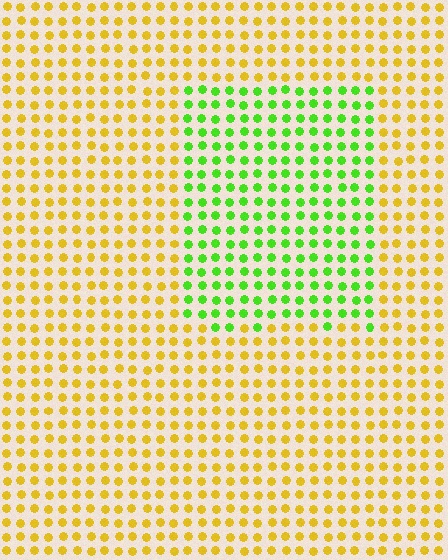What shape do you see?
I see a rectangle.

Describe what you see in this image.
The image is filled with small yellow elements in a uniform arrangement. A rectangle-shaped region is visible where the elements are tinted to a slightly different hue, forming a subtle color boundary.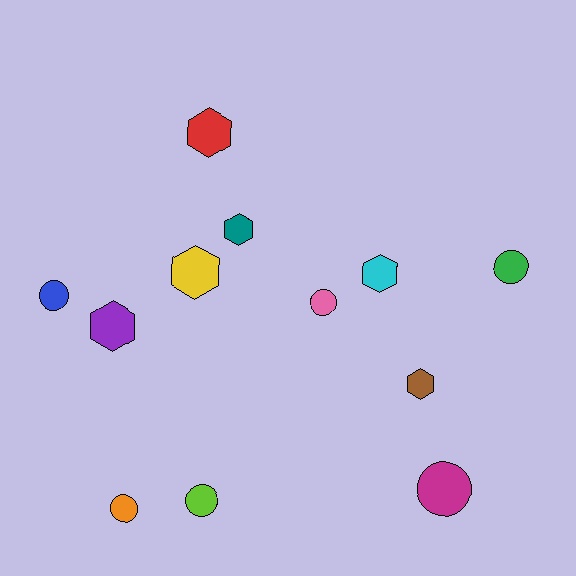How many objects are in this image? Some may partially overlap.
There are 12 objects.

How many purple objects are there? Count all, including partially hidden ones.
There is 1 purple object.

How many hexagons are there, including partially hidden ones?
There are 6 hexagons.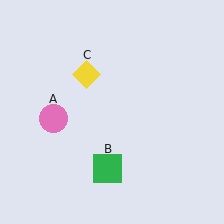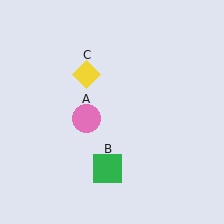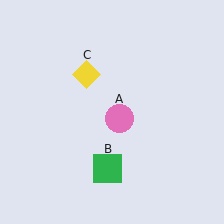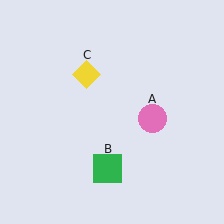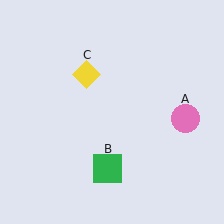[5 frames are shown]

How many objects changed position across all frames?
1 object changed position: pink circle (object A).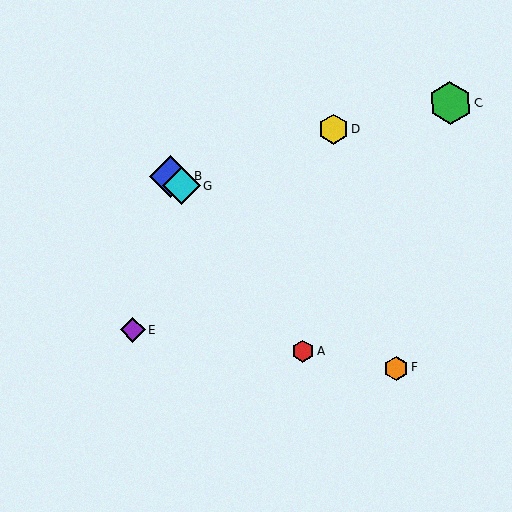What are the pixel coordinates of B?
Object B is at (170, 177).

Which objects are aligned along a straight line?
Objects B, F, G are aligned along a straight line.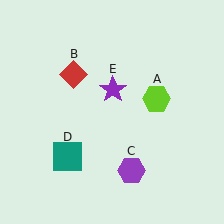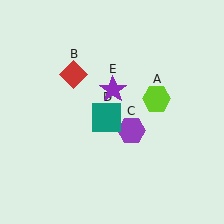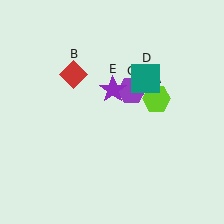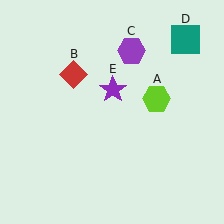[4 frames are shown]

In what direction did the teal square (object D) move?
The teal square (object D) moved up and to the right.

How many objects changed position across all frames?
2 objects changed position: purple hexagon (object C), teal square (object D).